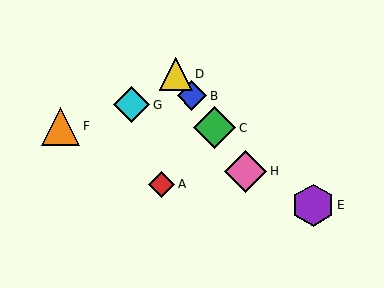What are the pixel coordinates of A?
Object A is at (162, 184).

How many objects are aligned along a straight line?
4 objects (B, C, D, H) are aligned along a straight line.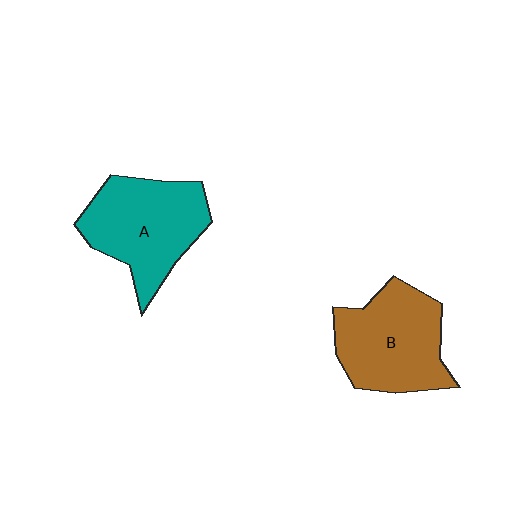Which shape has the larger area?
Shape A (teal).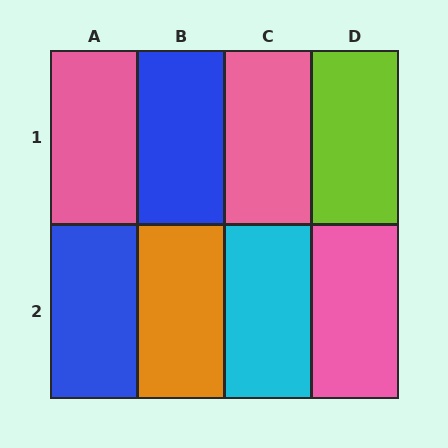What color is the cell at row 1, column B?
Blue.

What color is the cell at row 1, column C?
Pink.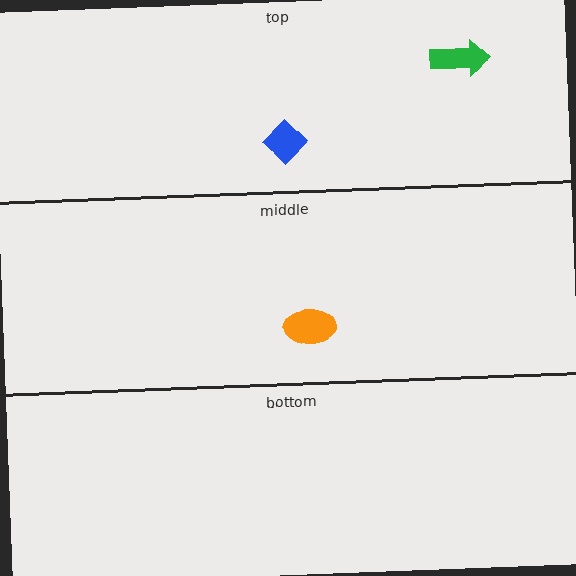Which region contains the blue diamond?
The top region.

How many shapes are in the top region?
2.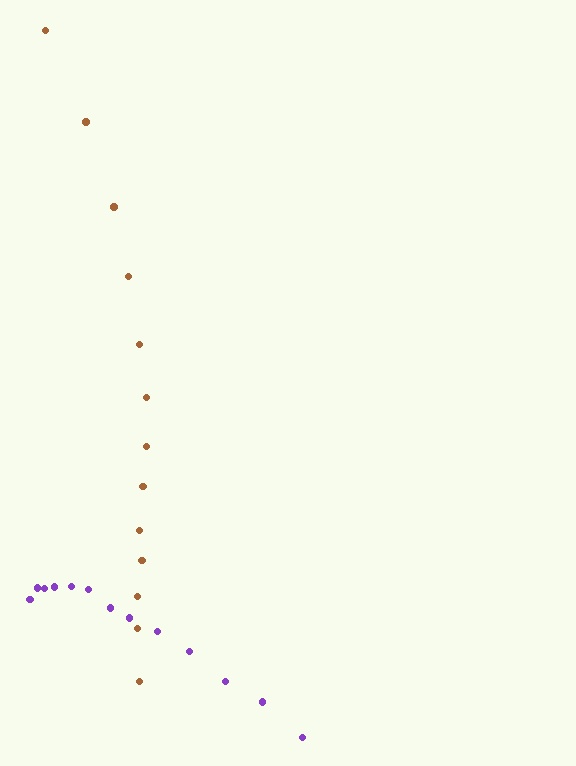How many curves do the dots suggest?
There are 2 distinct paths.